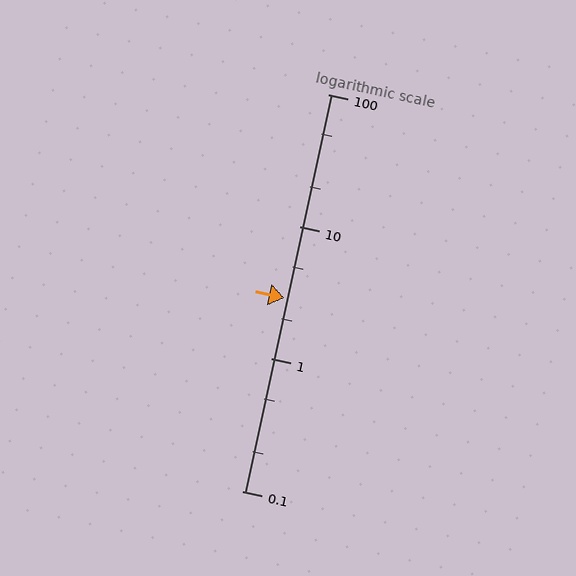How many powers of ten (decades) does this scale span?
The scale spans 3 decades, from 0.1 to 100.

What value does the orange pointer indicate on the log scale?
The pointer indicates approximately 2.9.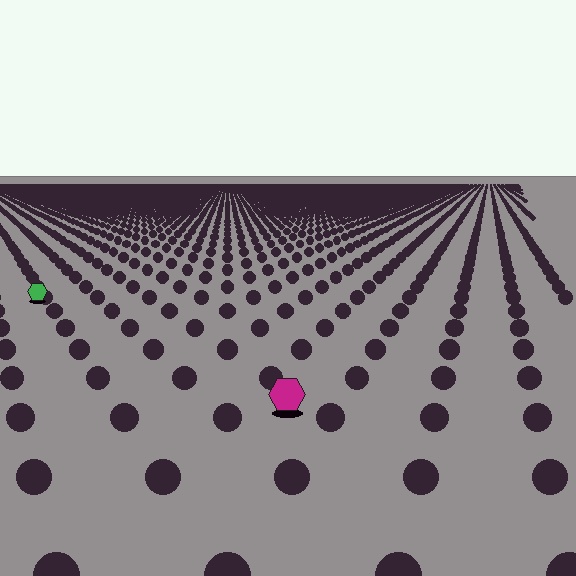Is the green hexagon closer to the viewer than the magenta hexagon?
No. The magenta hexagon is closer — you can tell from the texture gradient: the ground texture is coarser near it.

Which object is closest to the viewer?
The magenta hexagon is closest. The texture marks near it are larger and more spread out.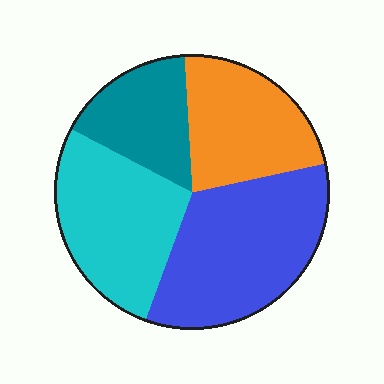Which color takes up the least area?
Teal, at roughly 15%.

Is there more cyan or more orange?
Cyan.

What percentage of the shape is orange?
Orange takes up between a sixth and a third of the shape.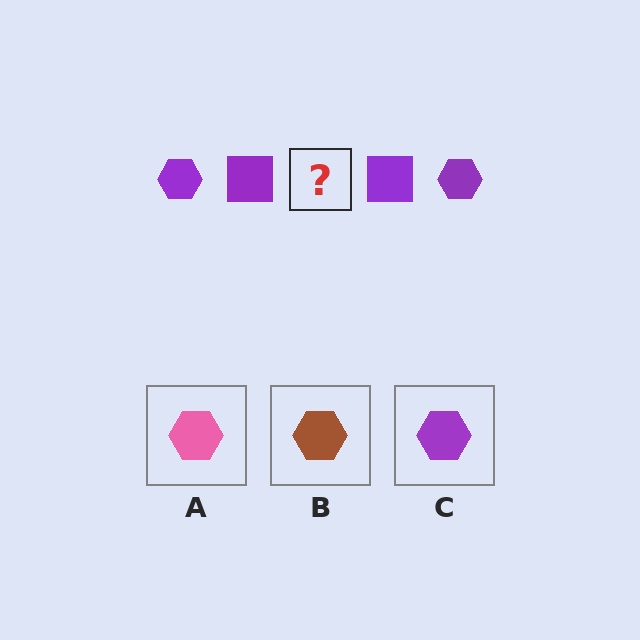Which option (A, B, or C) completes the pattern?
C.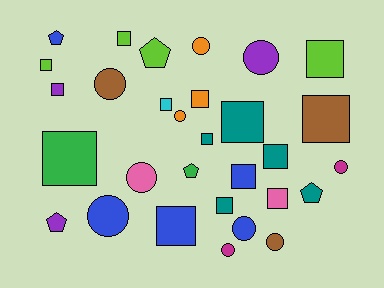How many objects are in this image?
There are 30 objects.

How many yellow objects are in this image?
There are no yellow objects.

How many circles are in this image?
There are 10 circles.